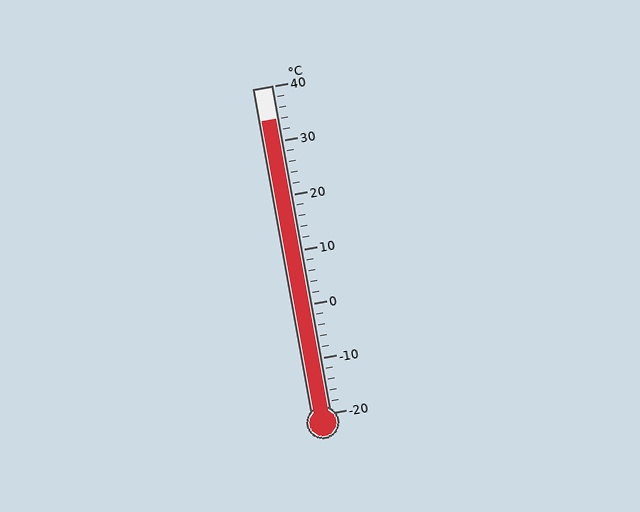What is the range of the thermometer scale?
The thermometer scale ranges from -20°C to 40°C.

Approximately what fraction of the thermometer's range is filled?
The thermometer is filled to approximately 90% of its range.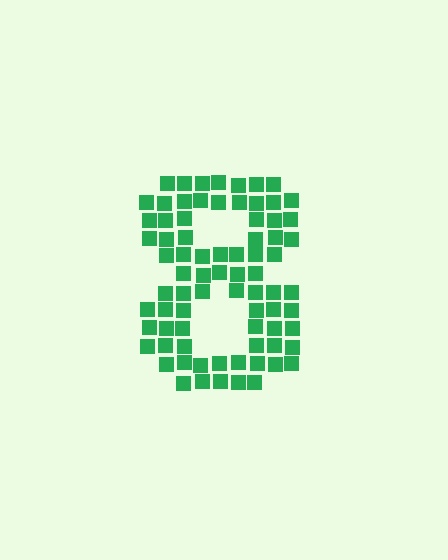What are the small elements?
The small elements are squares.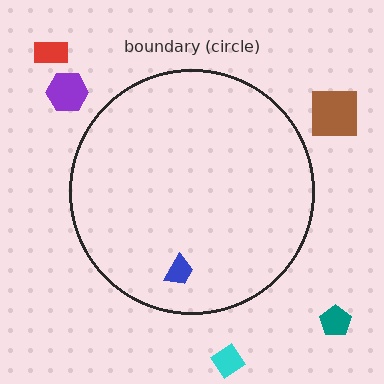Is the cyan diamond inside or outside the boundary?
Outside.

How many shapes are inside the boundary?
1 inside, 5 outside.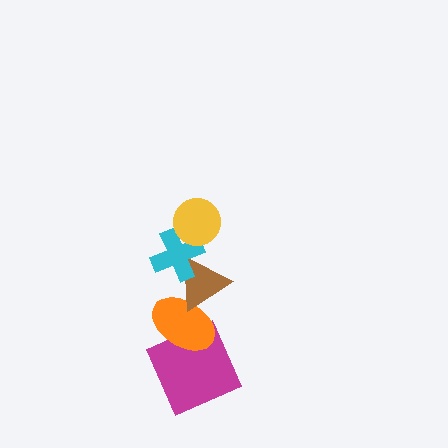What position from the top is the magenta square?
The magenta square is 5th from the top.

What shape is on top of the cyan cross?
The yellow circle is on top of the cyan cross.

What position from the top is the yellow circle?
The yellow circle is 1st from the top.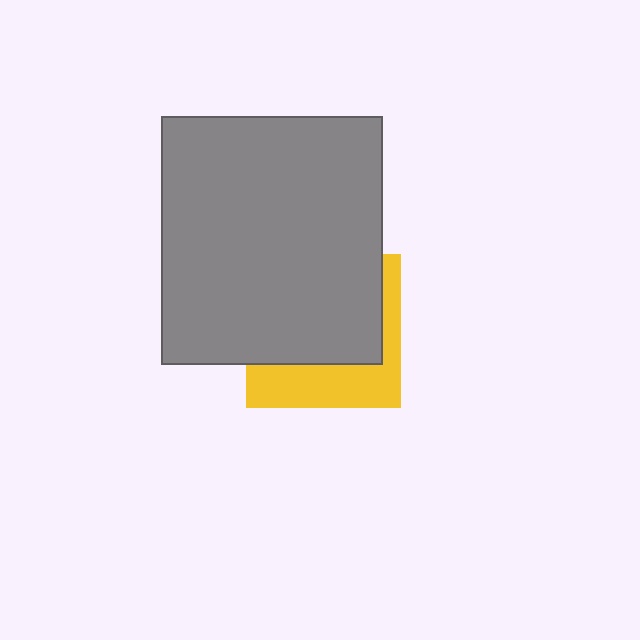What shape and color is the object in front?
The object in front is a gray rectangle.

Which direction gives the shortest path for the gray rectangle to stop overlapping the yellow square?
Moving up gives the shortest separation.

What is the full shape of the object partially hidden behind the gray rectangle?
The partially hidden object is a yellow square.